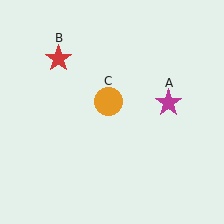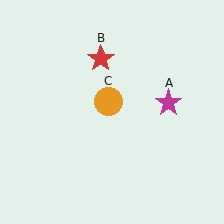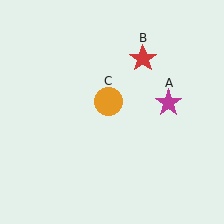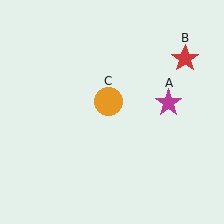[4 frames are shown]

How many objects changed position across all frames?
1 object changed position: red star (object B).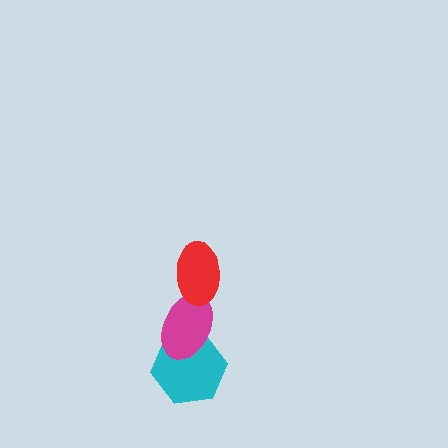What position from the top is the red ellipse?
The red ellipse is 1st from the top.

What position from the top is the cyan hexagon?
The cyan hexagon is 3rd from the top.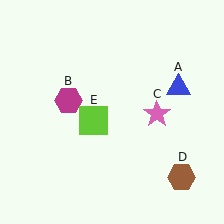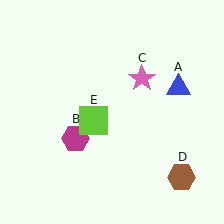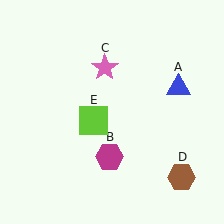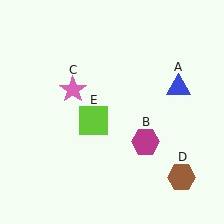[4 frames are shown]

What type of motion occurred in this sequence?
The magenta hexagon (object B), pink star (object C) rotated counterclockwise around the center of the scene.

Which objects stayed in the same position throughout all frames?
Blue triangle (object A) and brown hexagon (object D) and lime square (object E) remained stationary.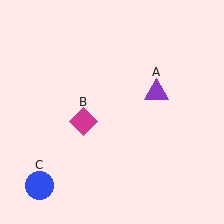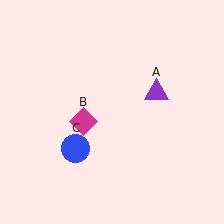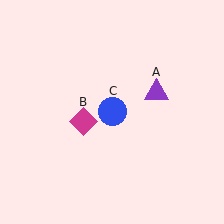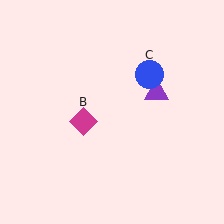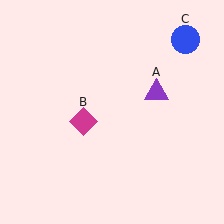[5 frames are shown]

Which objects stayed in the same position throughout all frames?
Purple triangle (object A) and magenta diamond (object B) remained stationary.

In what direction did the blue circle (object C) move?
The blue circle (object C) moved up and to the right.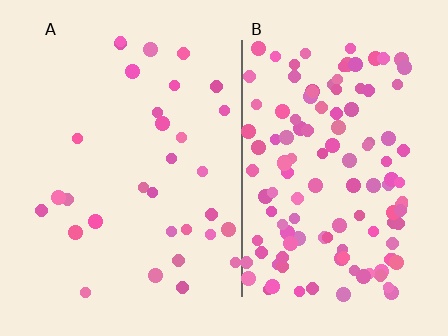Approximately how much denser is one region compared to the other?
Approximately 4.0× — region B over region A.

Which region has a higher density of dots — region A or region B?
B (the right).